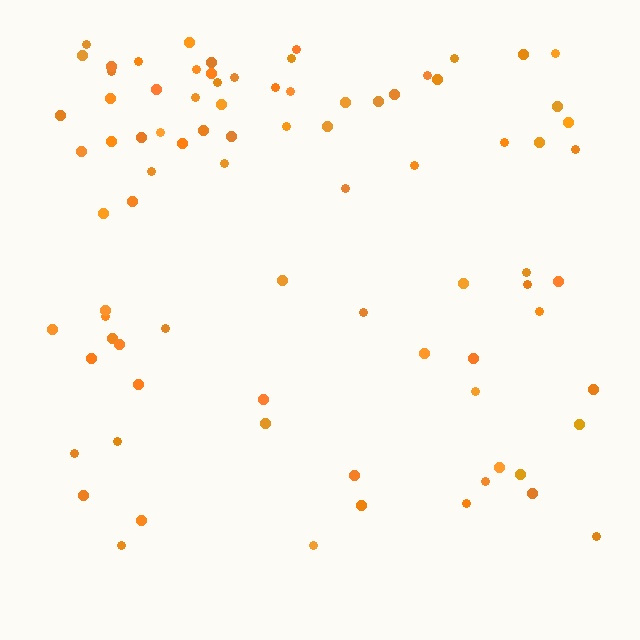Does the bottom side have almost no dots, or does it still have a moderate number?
Still a moderate number, just noticeably fewer than the top.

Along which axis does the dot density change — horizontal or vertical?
Vertical.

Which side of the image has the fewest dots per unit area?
The bottom.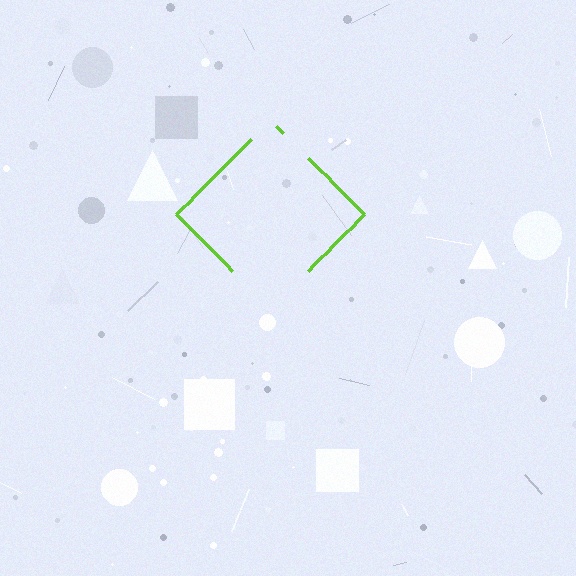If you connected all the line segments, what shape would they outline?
They would outline a diamond.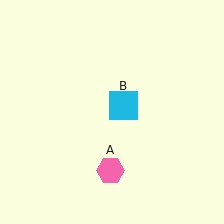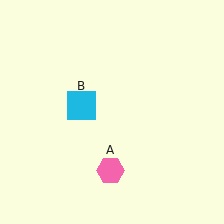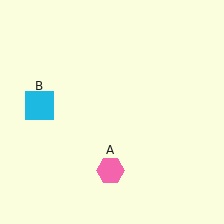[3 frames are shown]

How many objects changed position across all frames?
1 object changed position: cyan square (object B).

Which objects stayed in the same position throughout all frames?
Pink hexagon (object A) remained stationary.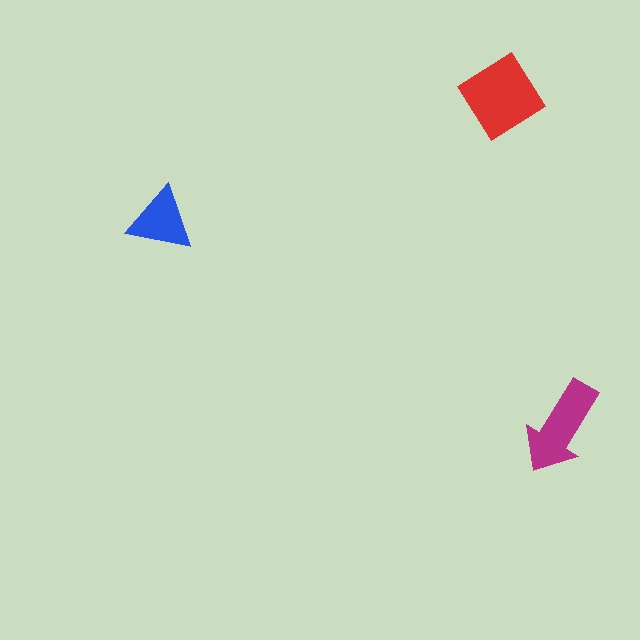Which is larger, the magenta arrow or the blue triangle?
The magenta arrow.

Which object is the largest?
The red diamond.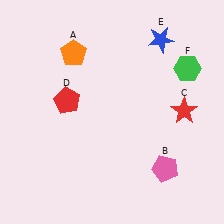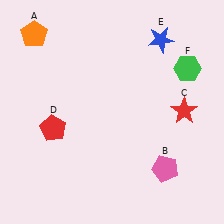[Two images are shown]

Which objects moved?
The objects that moved are: the orange pentagon (A), the red pentagon (D).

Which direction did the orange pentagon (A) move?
The orange pentagon (A) moved left.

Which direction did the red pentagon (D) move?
The red pentagon (D) moved down.